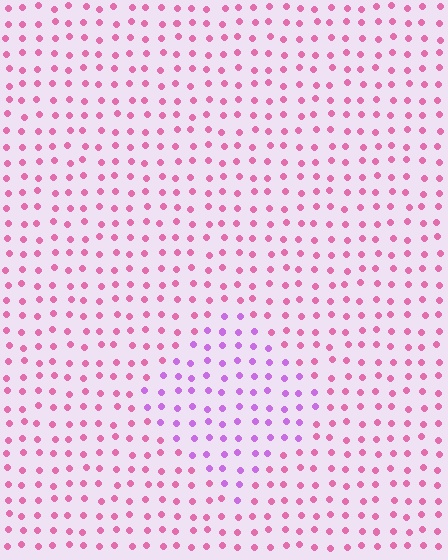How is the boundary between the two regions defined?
The boundary is defined purely by a slight shift in hue (about 40 degrees). Spacing, size, and orientation are identical on both sides.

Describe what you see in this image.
The image is filled with small pink elements in a uniform arrangement. A diamond-shaped region is visible where the elements are tinted to a slightly different hue, forming a subtle color boundary.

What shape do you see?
I see a diamond.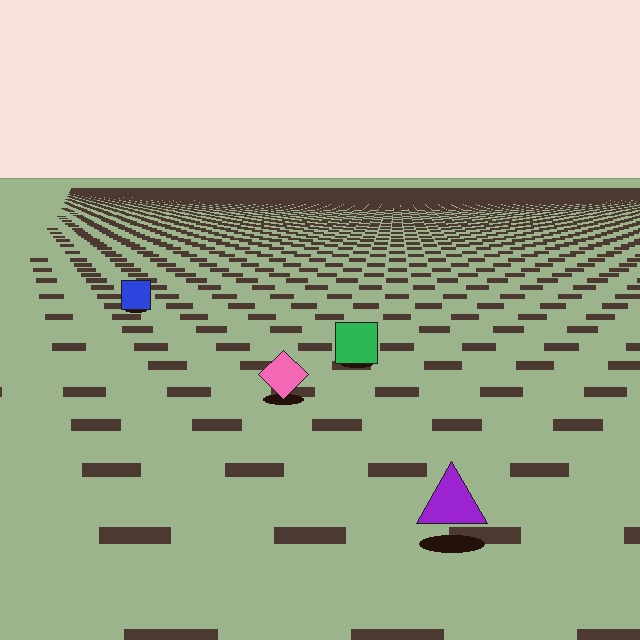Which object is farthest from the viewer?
The blue square is farthest from the viewer. It appears smaller and the ground texture around it is denser.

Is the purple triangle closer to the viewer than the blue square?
Yes. The purple triangle is closer — you can tell from the texture gradient: the ground texture is coarser near it.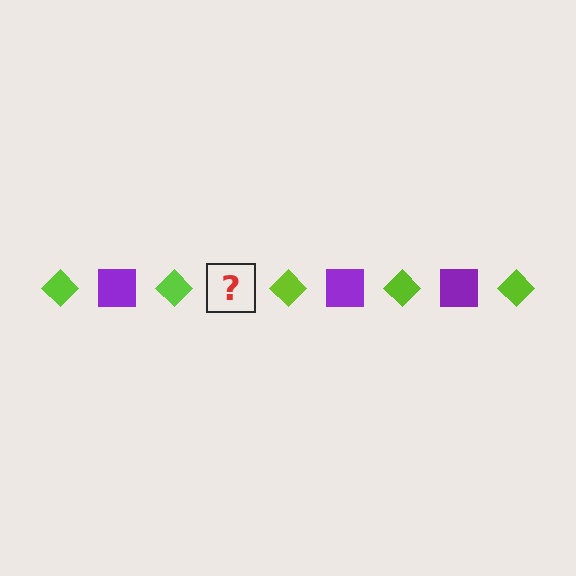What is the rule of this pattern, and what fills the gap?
The rule is that the pattern alternates between lime diamond and purple square. The gap should be filled with a purple square.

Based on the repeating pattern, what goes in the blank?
The blank should be a purple square.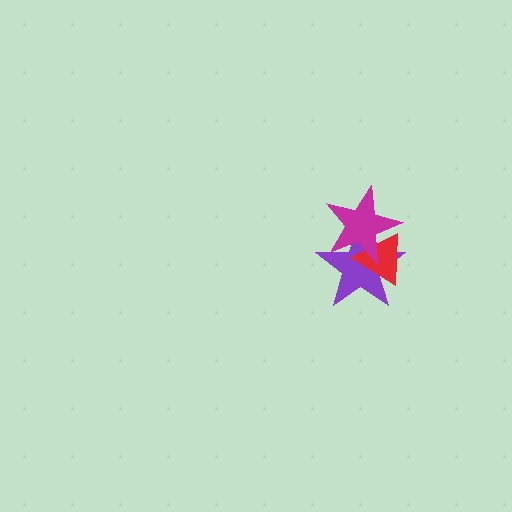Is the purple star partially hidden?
Yes, it is partially covered by another shape.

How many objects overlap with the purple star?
2 objects overlap with the purple star.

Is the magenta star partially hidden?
No, no other shape covers it.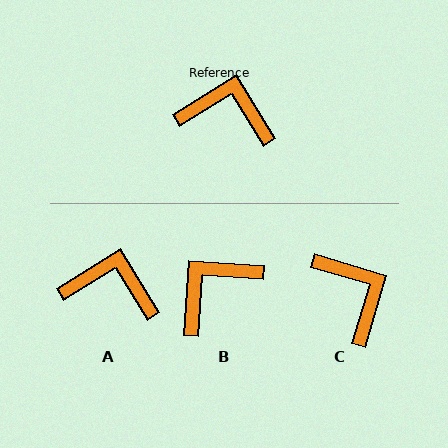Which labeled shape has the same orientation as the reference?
A.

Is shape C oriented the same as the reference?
No, it is off by about 48 degrees.